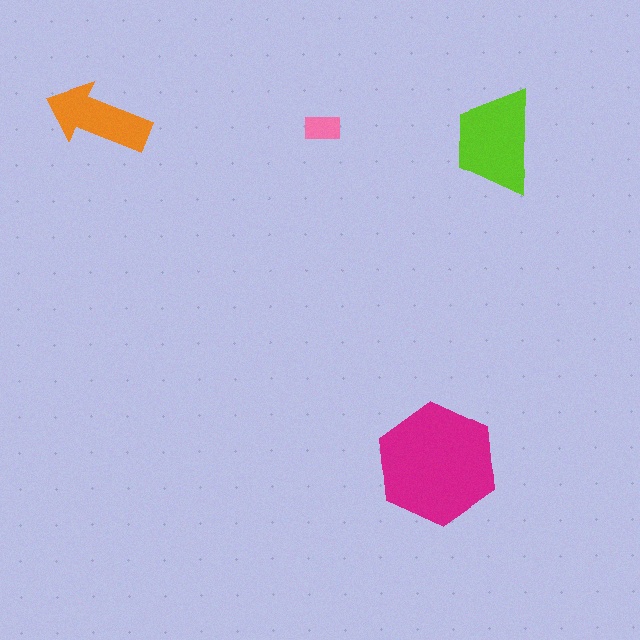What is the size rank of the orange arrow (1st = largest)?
3rd.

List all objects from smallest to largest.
The pink rectangle, the orange arrow, the lime trapezoid, the magenta hexagon.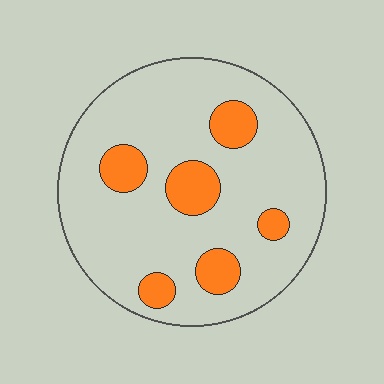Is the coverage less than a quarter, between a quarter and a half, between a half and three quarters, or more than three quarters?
Less than a quarter.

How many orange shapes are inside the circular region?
6.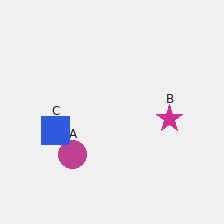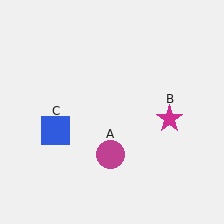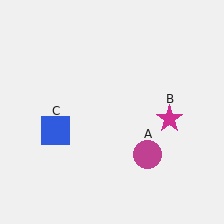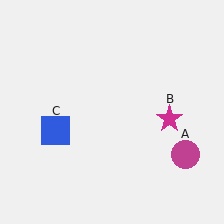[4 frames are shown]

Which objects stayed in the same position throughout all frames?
Magenta star (object B) and blue square (object C) remained stationary.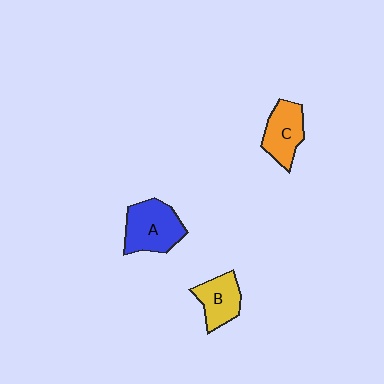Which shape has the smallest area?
Shape B (yellow).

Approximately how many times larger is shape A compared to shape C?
Approximately 1.3 times.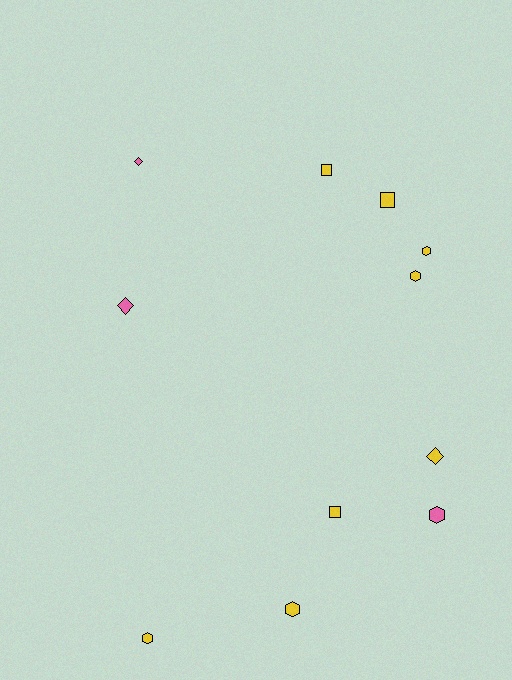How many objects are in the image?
There are 11 objects.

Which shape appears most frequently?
Hexagon, with 5 objects.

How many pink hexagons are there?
There is 1 pink hexagon.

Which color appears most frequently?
Yellow, with 8 objects.